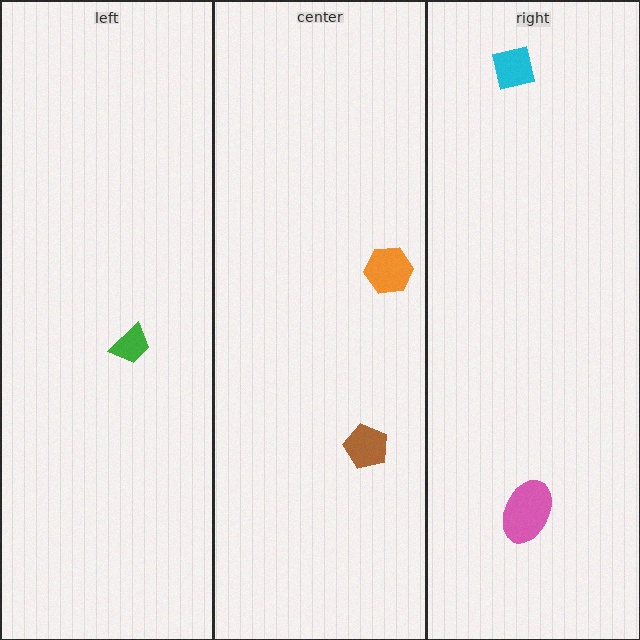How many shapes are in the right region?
2.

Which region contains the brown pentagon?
The center region.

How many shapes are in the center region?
2.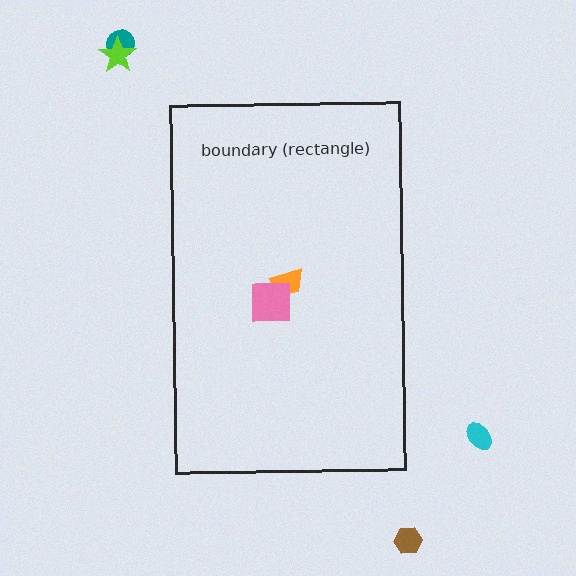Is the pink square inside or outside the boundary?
Inside.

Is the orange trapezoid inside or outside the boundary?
Inside.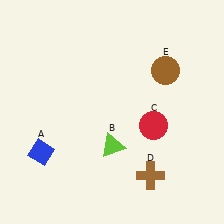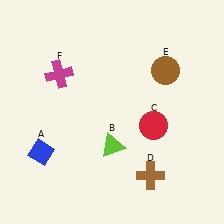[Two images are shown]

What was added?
A magenta cross (F) was added in Image 2.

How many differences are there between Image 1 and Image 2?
There is 1 difference between the two images.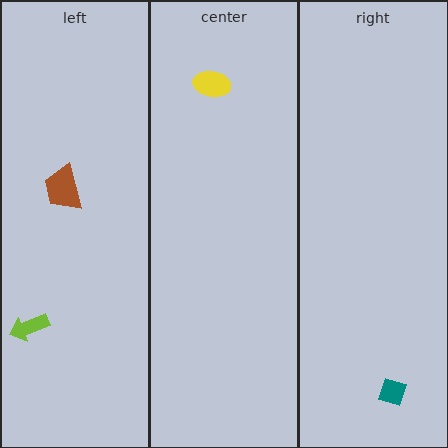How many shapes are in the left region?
2.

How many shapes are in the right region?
1.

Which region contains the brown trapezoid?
The left region.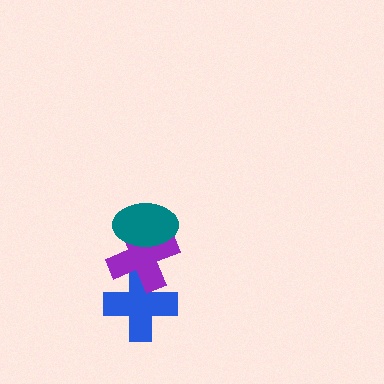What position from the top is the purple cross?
The purple cross is 2nd from the top.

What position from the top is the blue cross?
The blue cross is 3rd from the top.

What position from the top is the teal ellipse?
The teal ellipse is 1st from the top.